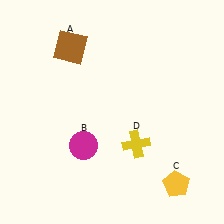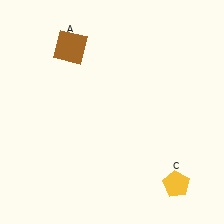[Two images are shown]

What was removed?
The magenta circle (B), the yellow cross (D) were removed in Image 2.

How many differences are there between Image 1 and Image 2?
There are 2 differences between the two images.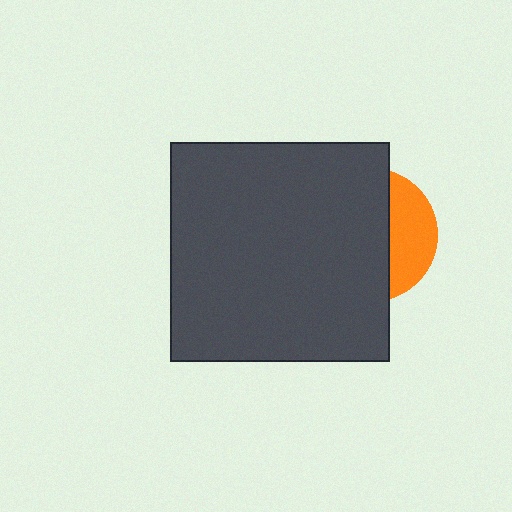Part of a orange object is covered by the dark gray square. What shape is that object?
It is a circle.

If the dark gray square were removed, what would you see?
You would see the complete orange circle.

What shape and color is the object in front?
The object in front is a dark gray square.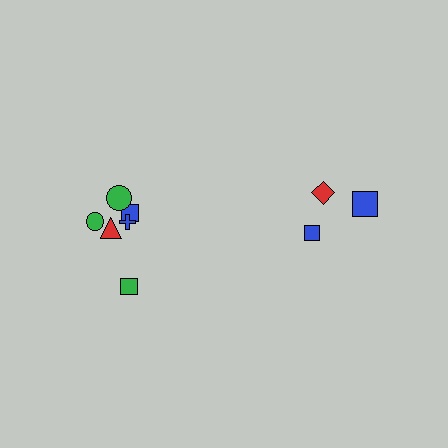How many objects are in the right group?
There are 3 objects.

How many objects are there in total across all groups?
There are 9 objects.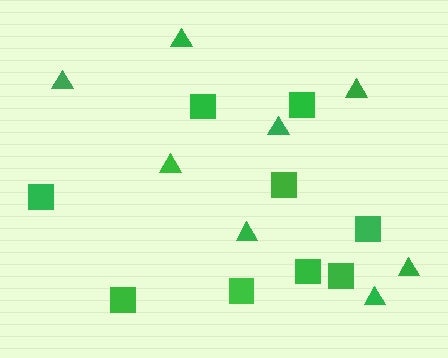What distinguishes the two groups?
There are 2 groups: one group of squares (9) and one group of triangles (8).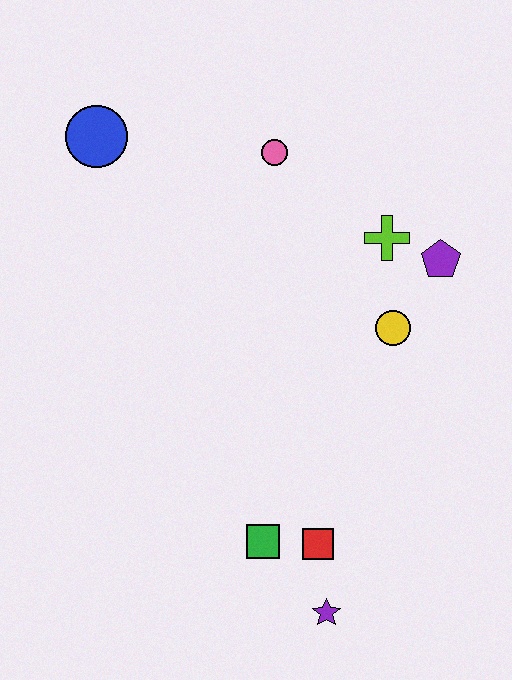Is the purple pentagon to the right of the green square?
Yes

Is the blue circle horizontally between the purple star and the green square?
No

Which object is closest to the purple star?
The red square is closest to the purple star.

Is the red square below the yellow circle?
Yes